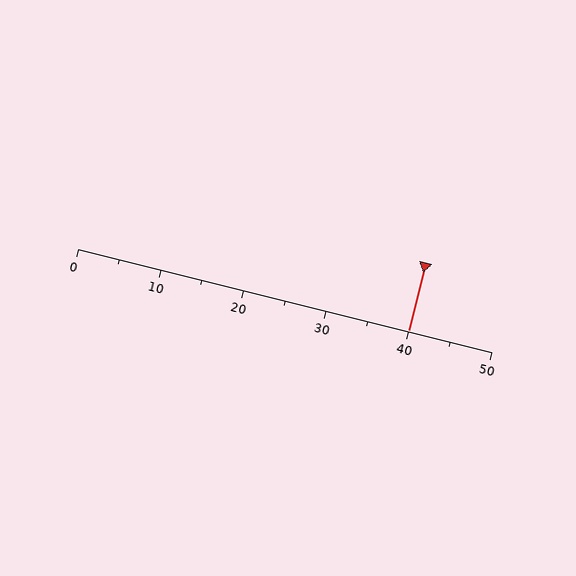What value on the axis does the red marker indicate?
The marker indicates approximately 40.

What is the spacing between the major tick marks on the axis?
The major ticks are spaced 10 apart.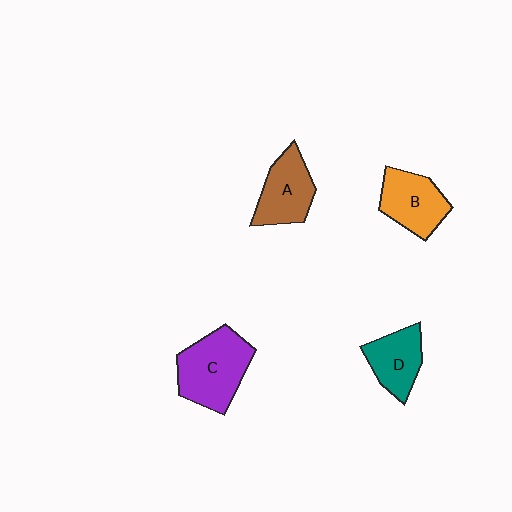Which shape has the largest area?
Shape C (purple).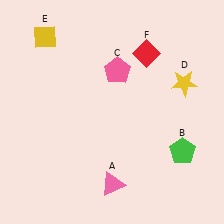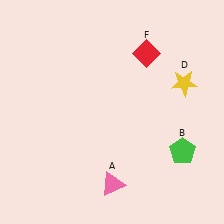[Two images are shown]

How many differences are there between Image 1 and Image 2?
There are 2 differences between the two images.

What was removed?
The pink pentagon (C), the yellow diamond (E) were removed in Image 2.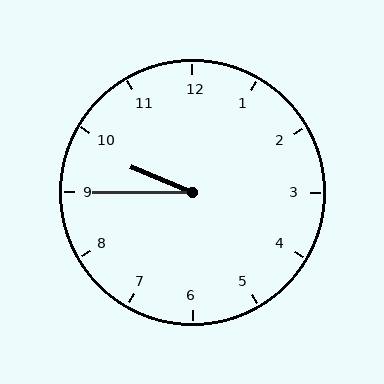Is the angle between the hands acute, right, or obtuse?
It is acute.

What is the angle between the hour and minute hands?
Approximately 22 degrees.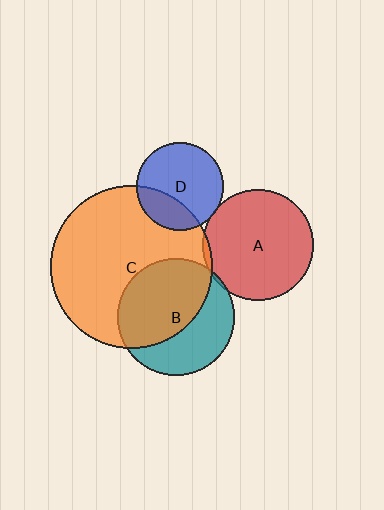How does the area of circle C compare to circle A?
Approximately 2.1 times.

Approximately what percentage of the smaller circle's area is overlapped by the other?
Approximately 5%.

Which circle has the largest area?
Circle C (orange).